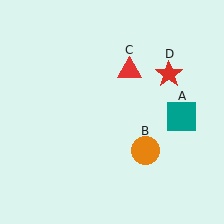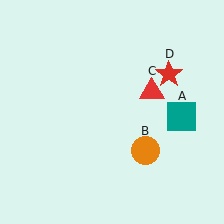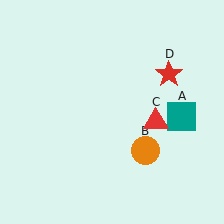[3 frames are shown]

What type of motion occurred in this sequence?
The red triangle (object C) rotated clockwise around the center of the scene.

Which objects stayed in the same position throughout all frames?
Teal square (object A) and orange circle (object B) and red star (object D) remained stationary.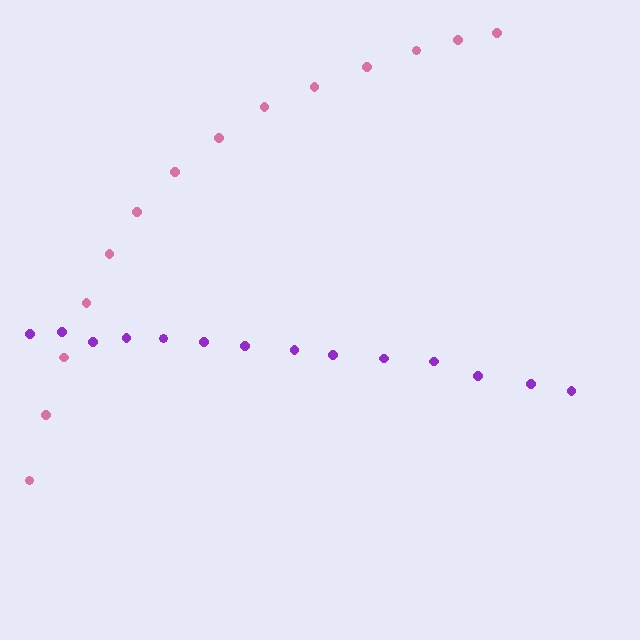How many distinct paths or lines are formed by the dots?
There are 2 distinct paths.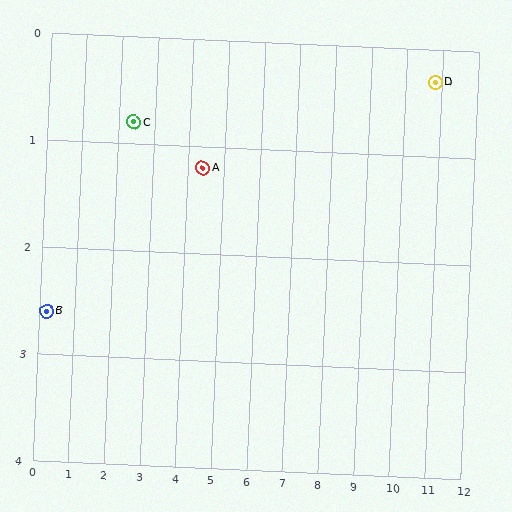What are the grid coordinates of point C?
Point C is at approximately (2.4, 0.8).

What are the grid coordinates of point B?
Point B is at approximately (0.2, 2.6).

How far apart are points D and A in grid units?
Points D and A are about 6.5 grid units apart.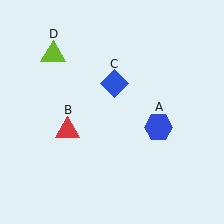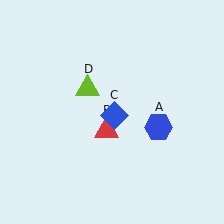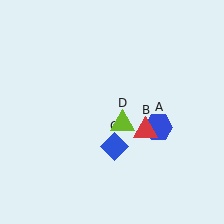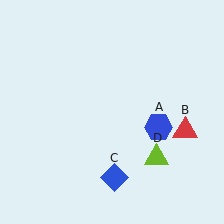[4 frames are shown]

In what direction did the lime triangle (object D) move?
The lime triangle (object D) moved down and to the right.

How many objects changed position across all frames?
3 objects changed position: red triangle (object B), blue diamond (object C), lime triangle (object D).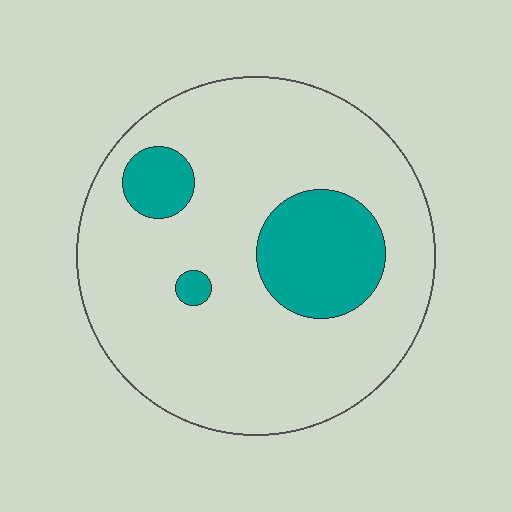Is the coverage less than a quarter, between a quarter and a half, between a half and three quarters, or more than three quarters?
Less than a quarter.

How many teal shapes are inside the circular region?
3.